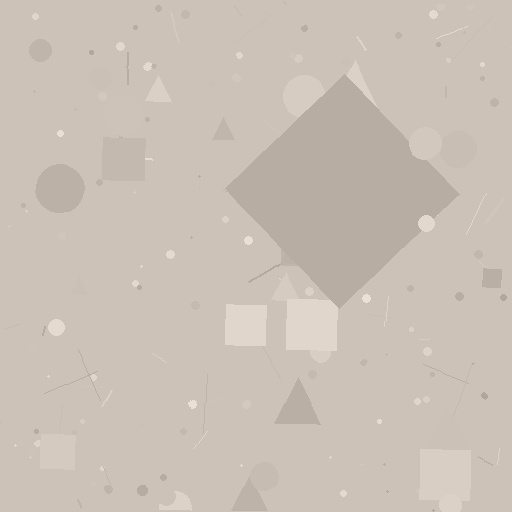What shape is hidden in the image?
A diamond is hidden in the image.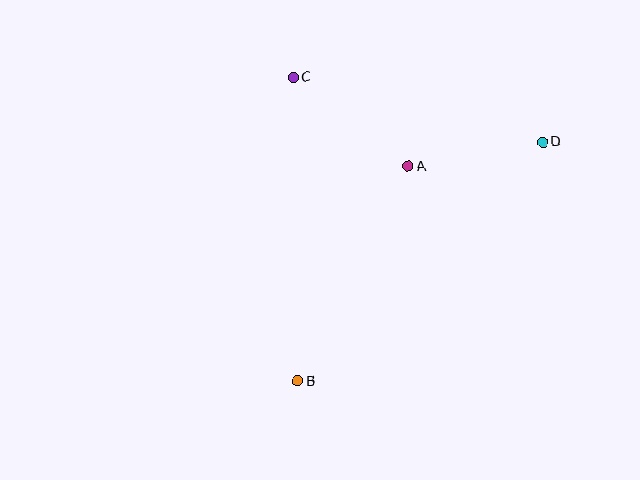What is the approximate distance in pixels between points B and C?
The distance between B and C is approximately 304 pixels.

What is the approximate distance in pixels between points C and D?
The distance between C and D is approximately 258 pixels.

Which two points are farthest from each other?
Points B and D are farthest from each other.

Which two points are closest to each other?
Points A and D are closest to each other.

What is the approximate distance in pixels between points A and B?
The distance between A and B is approximately 242 pixels.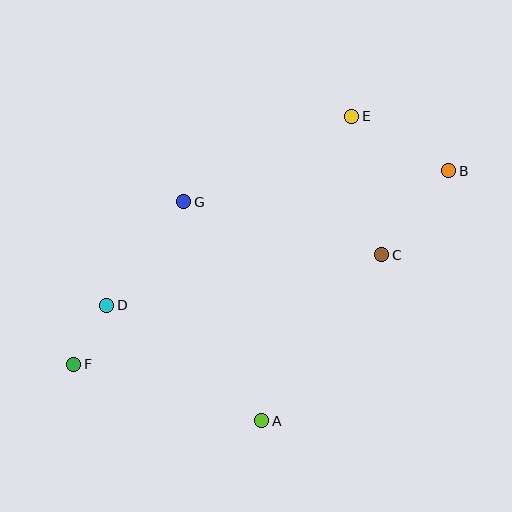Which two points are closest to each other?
Points D and F are closest to each other.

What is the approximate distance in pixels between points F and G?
The distance between F and G is approximately 196 pixels.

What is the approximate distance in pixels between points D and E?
The distance between D and E is approximately 310 pixels.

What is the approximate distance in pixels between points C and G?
The distance between C and G is approximately 205 pixels.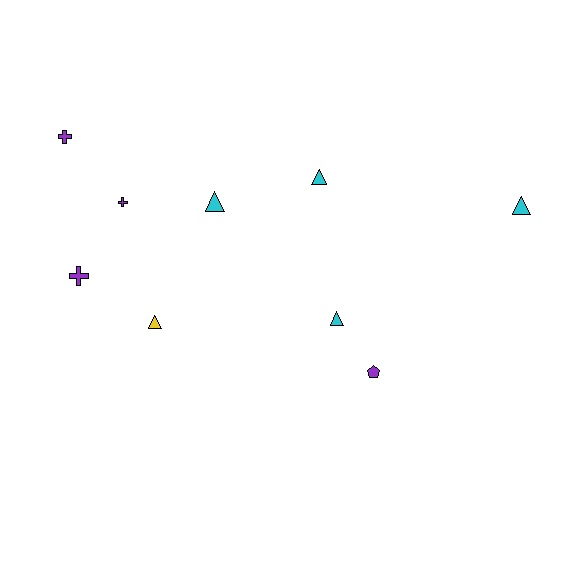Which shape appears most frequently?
Triangle, with 5 objects.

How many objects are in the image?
There are 9 objects.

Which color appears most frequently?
Cyan, with 4 objects.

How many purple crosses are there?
There are 3 purple crosses.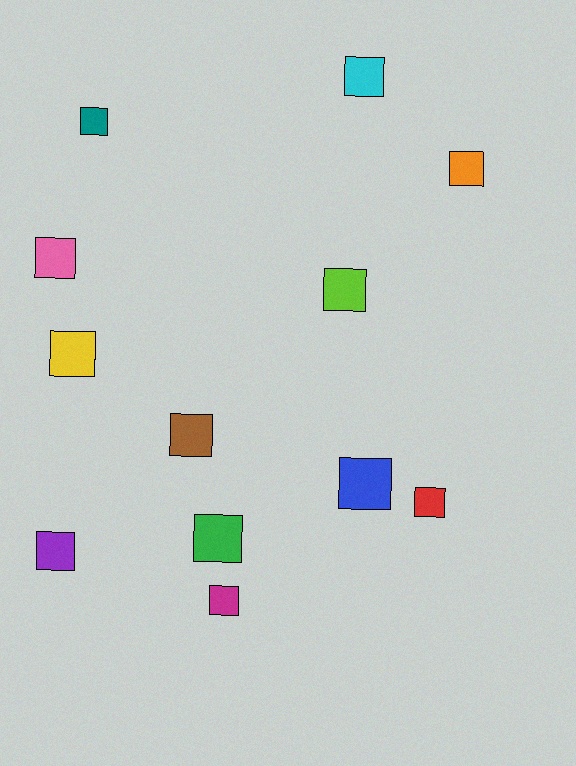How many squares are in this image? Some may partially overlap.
There are 12 squares.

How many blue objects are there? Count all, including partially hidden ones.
There is 1 blue object.